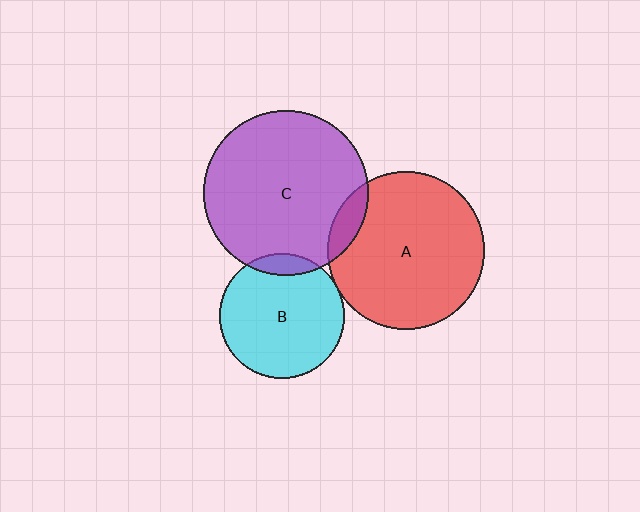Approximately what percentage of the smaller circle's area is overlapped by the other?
Approximately 10%.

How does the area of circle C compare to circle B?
Approximately 1.7 times.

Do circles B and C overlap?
Yes.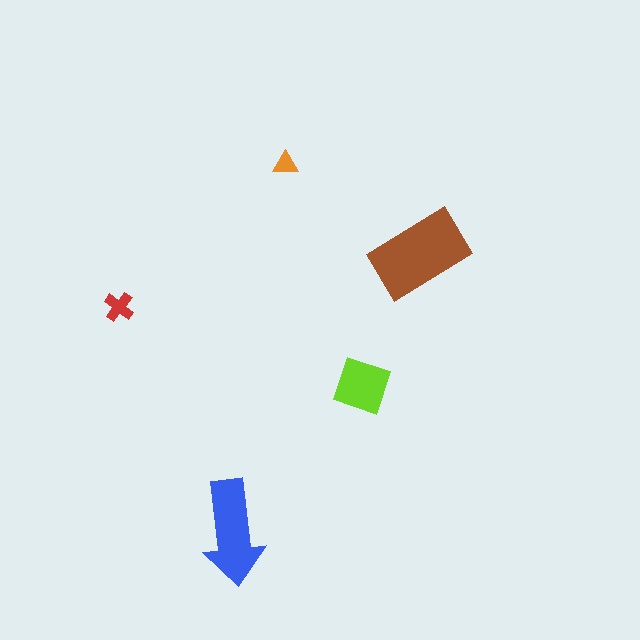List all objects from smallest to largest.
The orange triangle, the red cross, the lime diamond, the blue arrow, the brown rectangle.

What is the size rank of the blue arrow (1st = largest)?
2nd.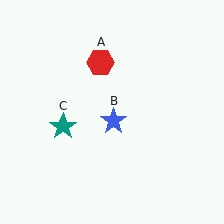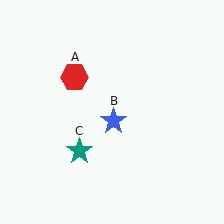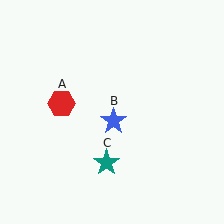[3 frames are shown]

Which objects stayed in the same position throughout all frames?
Blue star (object B) remained stationary.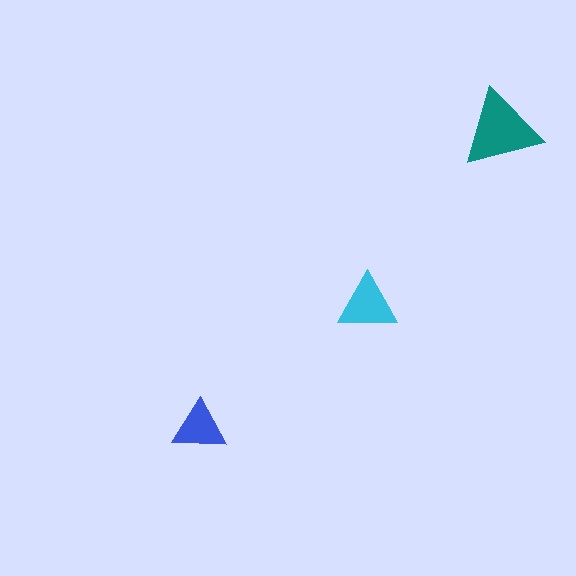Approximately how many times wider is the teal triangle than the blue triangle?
About 1.5 times wider.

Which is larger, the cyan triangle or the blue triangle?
The cyan one.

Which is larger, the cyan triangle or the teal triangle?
The teal one.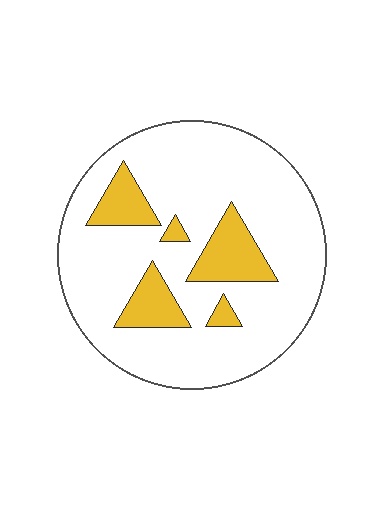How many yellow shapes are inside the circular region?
5.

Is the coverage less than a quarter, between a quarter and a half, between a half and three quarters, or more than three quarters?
Less than a quarter.